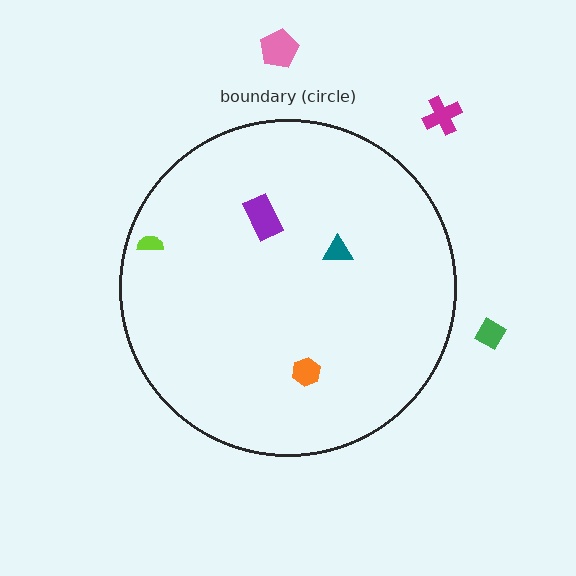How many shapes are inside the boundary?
4 inside, 3 outside.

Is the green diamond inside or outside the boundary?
Outside.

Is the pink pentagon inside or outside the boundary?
Outside.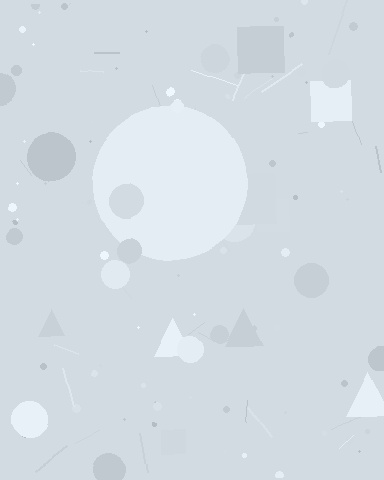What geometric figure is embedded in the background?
A circle is embedded in the background.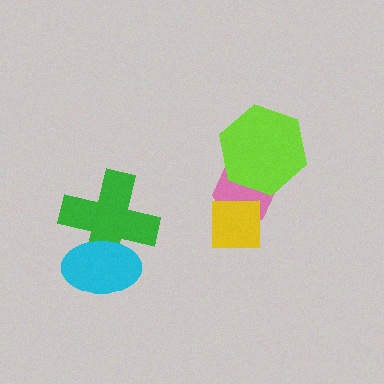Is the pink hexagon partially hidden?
Yes, it is partially covered by another shape.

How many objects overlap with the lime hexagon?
1 object overlaps with the lime hexagon.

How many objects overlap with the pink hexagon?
2 objects overlap with the pink hexagon.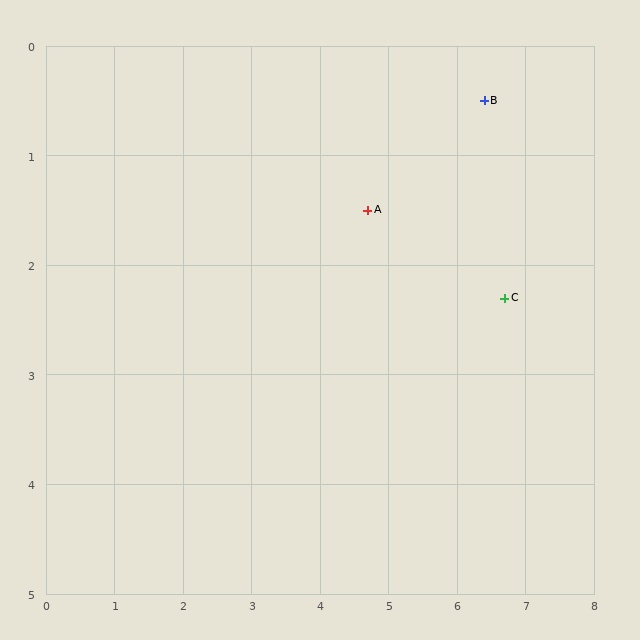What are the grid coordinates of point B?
Point B is at approximately (6.4, 0.5).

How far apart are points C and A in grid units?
Points C and A are about 2.2 grid units apart.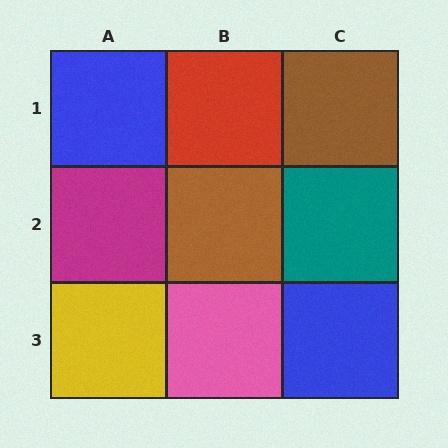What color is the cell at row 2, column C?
Teal.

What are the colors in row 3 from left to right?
Yellow, pink, blue.